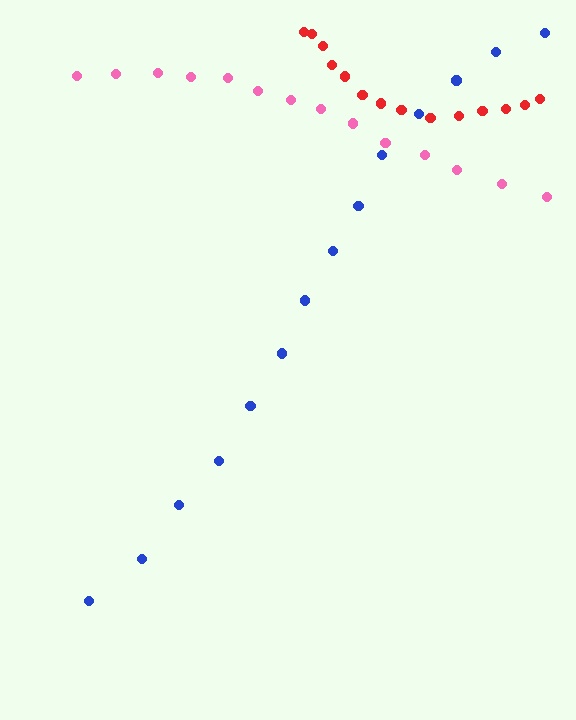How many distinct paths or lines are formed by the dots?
There are 3 distinct paths.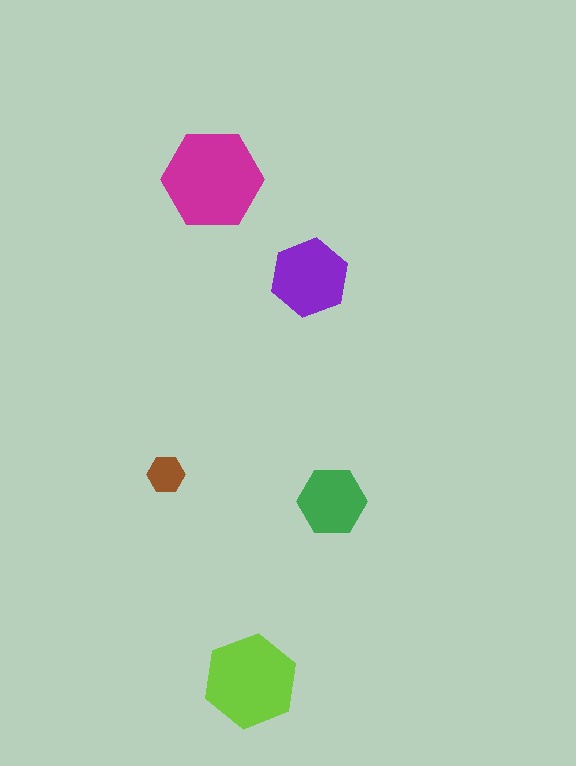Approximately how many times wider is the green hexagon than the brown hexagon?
About 2 times wider.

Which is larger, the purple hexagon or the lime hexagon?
The lime one.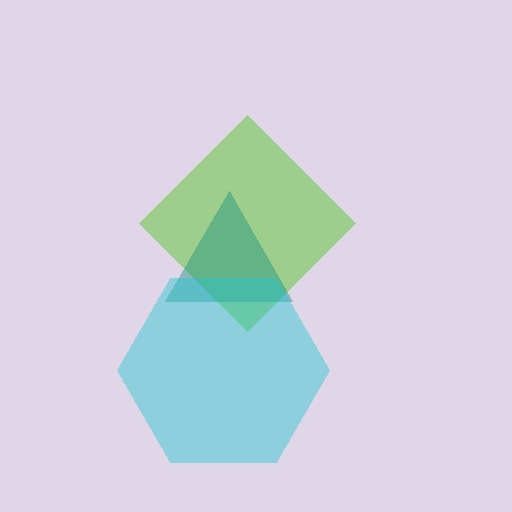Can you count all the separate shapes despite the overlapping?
Yes, there are 3 separate shapes.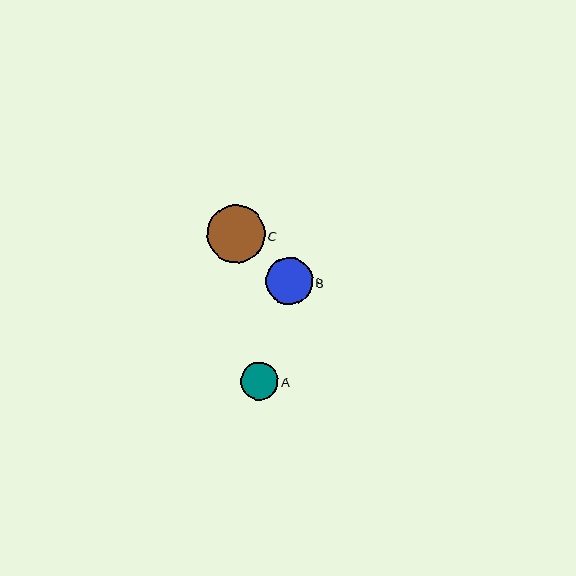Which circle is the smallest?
Circle A is the smallest with a size of approximately 37 pixels.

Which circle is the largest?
Circle C is the largest with a size of approximately 58 pixels.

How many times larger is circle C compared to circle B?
Circle C is approximately 1.2 times the size of circle B.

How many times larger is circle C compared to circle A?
Circle C is approximately 1.5 times the size of circle A.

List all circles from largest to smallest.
From largest to smallest: C, B, A.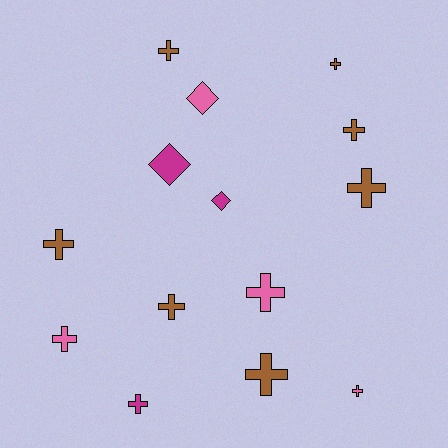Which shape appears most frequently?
Cross, with 11 objects.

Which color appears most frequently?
Brown, with 7 objects.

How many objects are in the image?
There are 14 objects.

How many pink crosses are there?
There are 3 pink crosses.